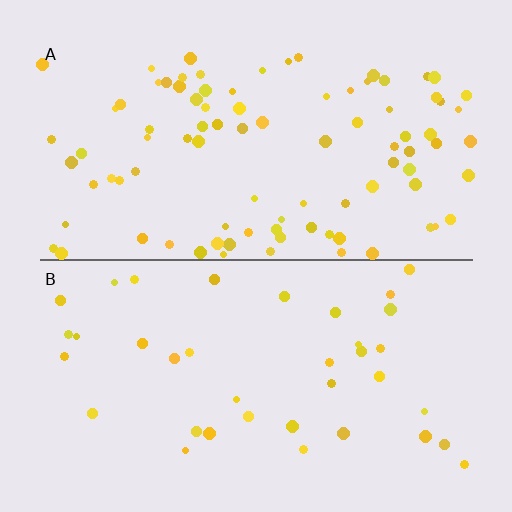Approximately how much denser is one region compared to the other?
Approximately 2.4× — region A over region B.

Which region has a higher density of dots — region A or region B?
A (the top).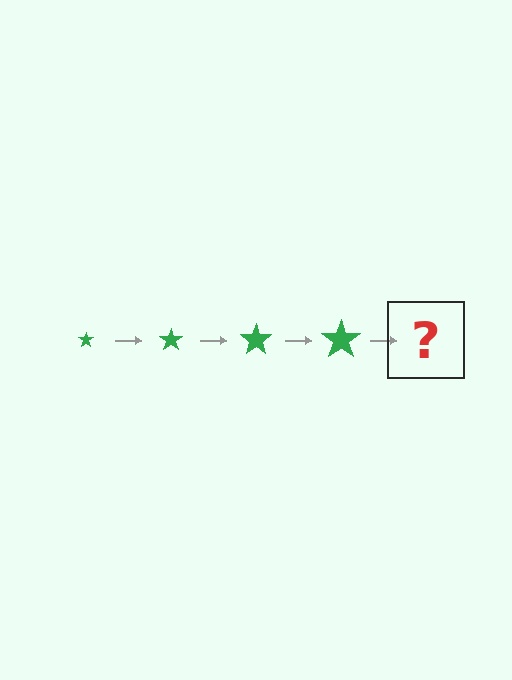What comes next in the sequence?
The next element should be a green star, larger than the previous one.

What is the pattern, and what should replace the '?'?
The pattern is that the star gets progressively larger each step. The '?' should be a green star, larger than the previous one.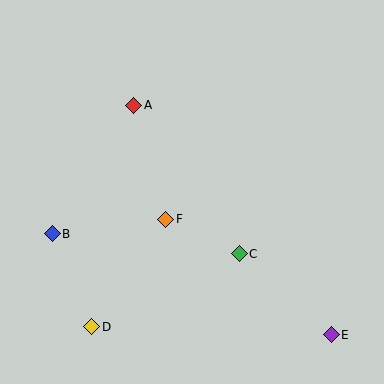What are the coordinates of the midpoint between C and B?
The midpoint between C and B is at (146, 244).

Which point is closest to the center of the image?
Point F at (166, 219) is closest to the center.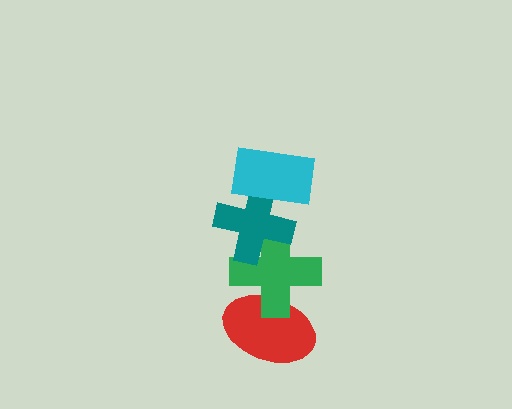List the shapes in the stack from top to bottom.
From top to bottom: the cyan rectangle, the teal cross, the green cross, the red ellipse.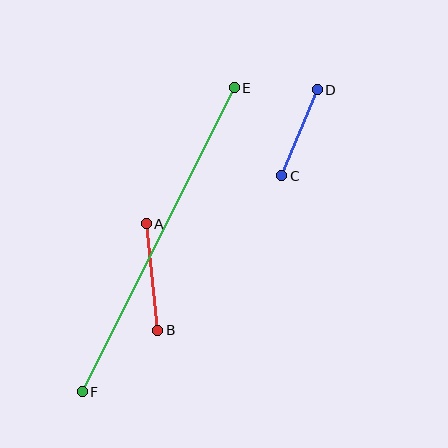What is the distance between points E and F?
The distance is approximately 339 pixels.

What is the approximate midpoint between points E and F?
The midpoint is at approximately (158, 240) pixels.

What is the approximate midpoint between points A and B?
The midpoint is at approximately (152, 277) pixels.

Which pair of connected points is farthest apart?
Points E and F are farthest apart.